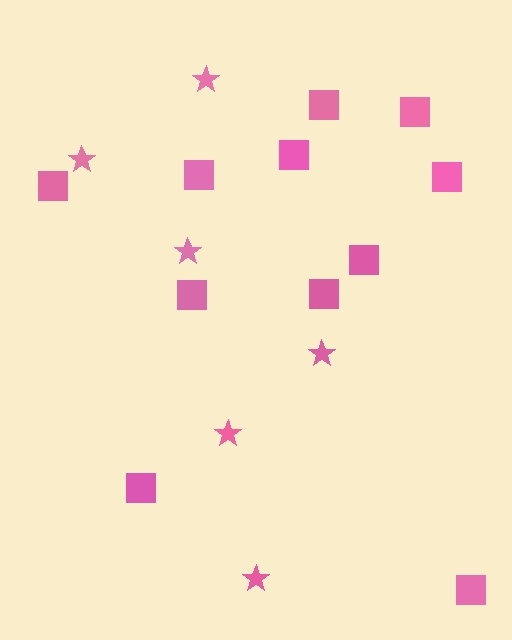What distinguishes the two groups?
There are 2 groups: one group of squares (11) and one group of stars (6).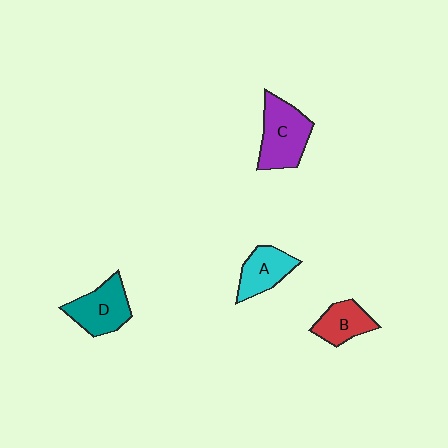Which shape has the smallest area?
Shape B (red).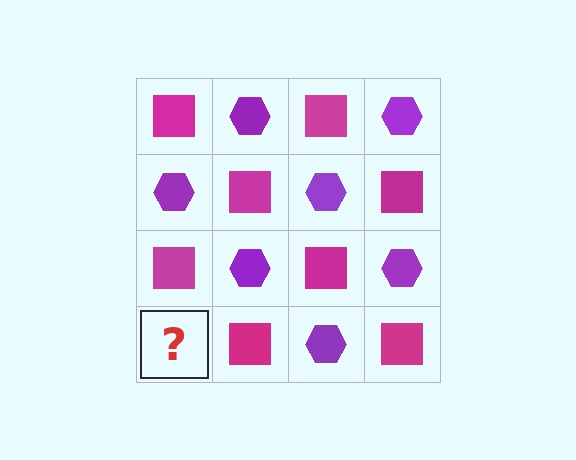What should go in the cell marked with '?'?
The missing cell should contain a purple hexagon.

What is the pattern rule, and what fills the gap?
The rule is that it alternates magenta square and purple hexagon in a checkerboard pattern. The gap should be filled with a purple hexagon.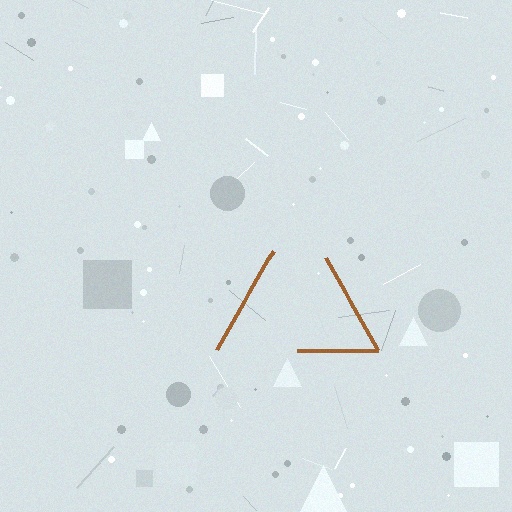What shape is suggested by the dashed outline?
The dashed outline suggests a triangle.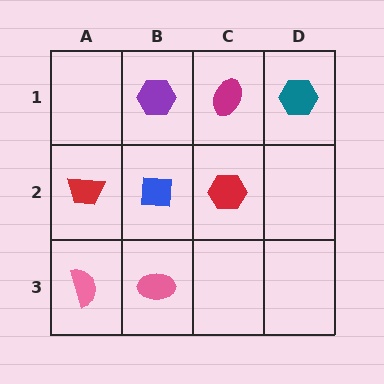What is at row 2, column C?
A red hexagon.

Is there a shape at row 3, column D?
No, that cell is empty.